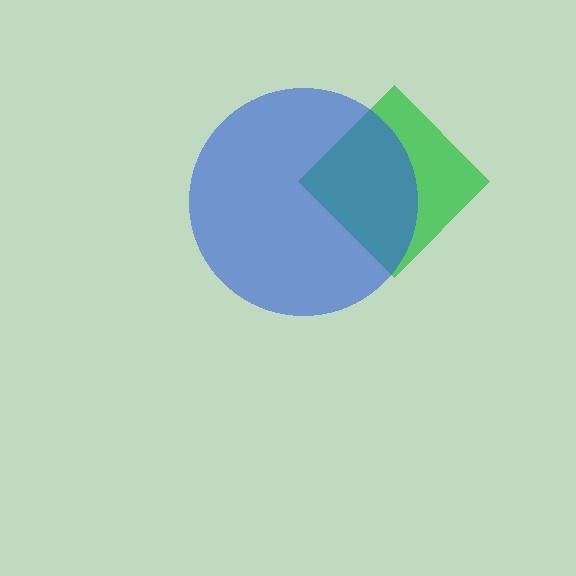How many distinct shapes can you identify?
There are 2 distinct shapes: a green diamond, a blue circle.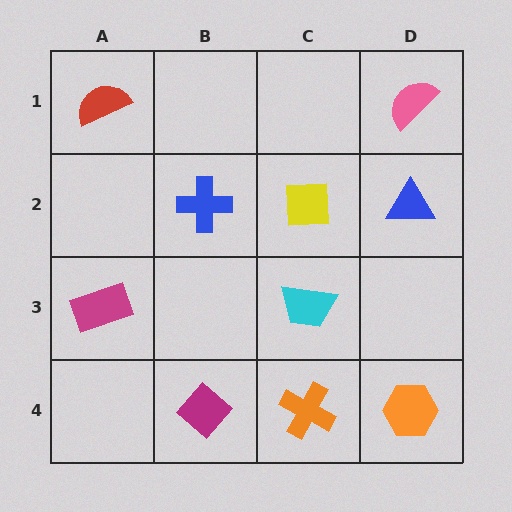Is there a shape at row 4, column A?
No, that cell is empty.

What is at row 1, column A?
A red semicircle.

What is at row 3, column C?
A cyan trapezoid.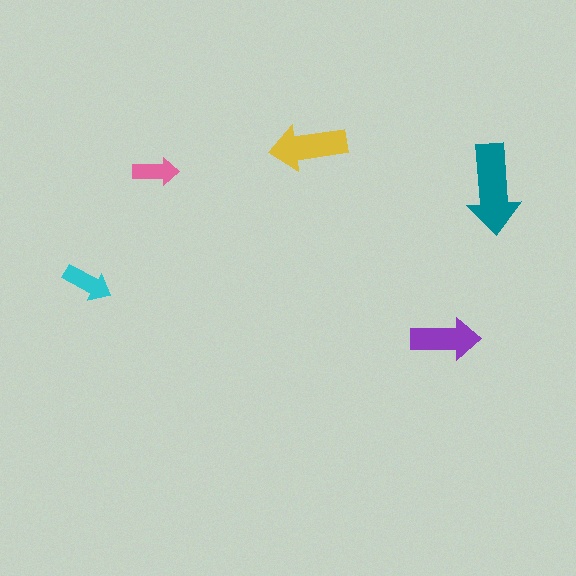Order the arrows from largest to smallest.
the teal one, the yellow one, the purple one, the cyan one, the pink one.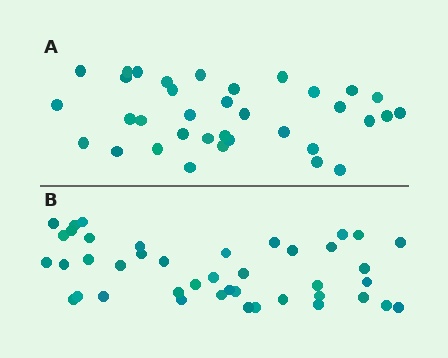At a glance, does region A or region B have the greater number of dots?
Region B (the bottom region) has more dots.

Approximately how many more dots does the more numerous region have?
Region B has roughly 8 or so more dots than region A.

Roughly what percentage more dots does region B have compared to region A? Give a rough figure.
About 20% more.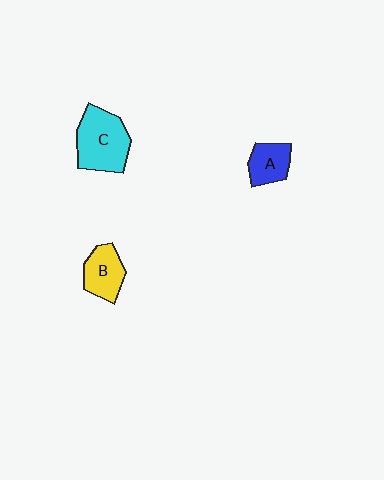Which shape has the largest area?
Shape C (cyan).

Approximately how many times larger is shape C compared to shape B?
Approximately 1.6 times.